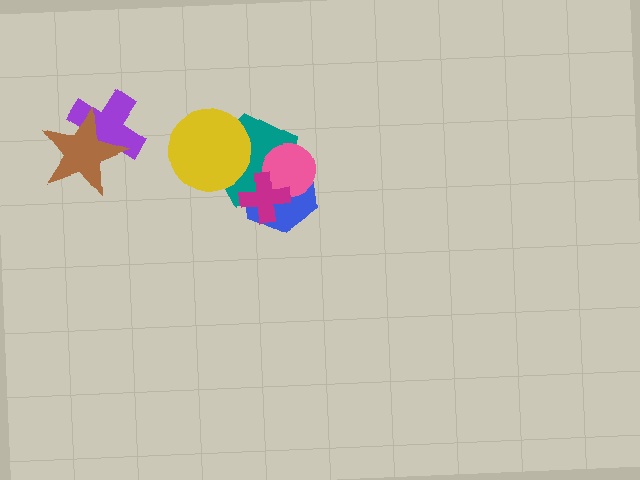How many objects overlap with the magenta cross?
3 objects overlap with the magenta cross.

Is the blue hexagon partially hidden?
Yes, it is partially covered by another shape.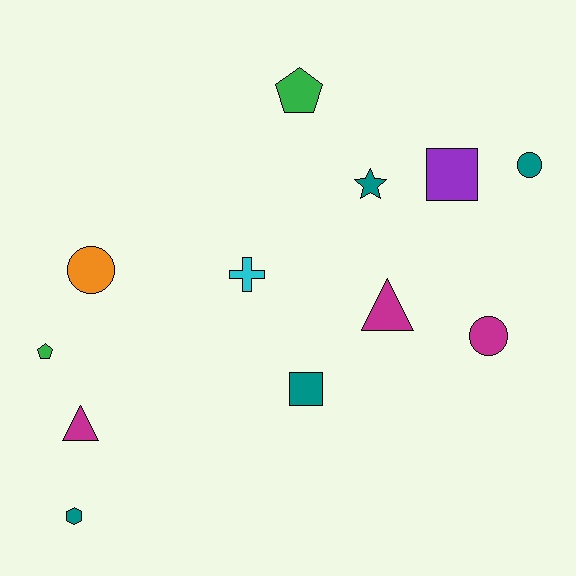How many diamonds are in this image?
There are no diamonds.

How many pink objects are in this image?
There are no pink objects.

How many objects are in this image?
There are 12 objects.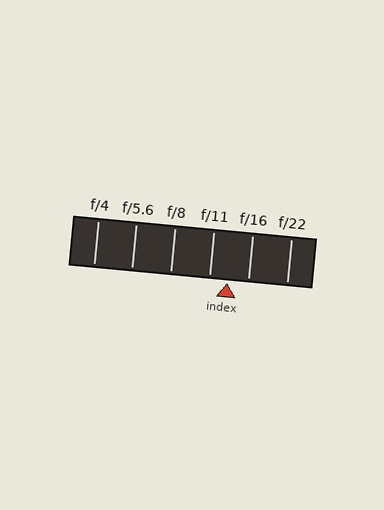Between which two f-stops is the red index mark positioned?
The index mark is between f/11 and f/16.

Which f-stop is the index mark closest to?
The index mark is closest to f/11.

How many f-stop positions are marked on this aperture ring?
There are 6 f-stop positions marked.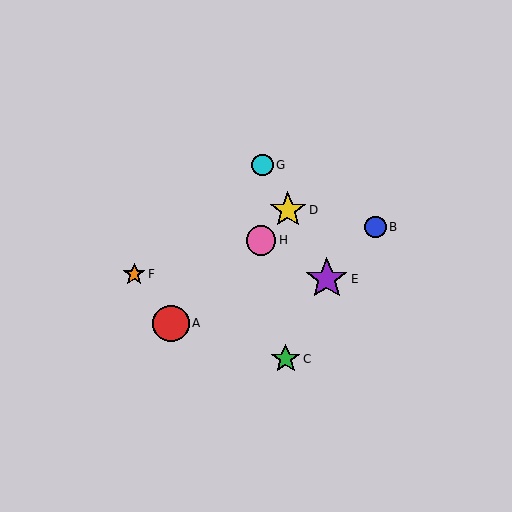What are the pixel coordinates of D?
Object D is at (288, 210).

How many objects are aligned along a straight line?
3 objects (D, E, G) are aligned along a straight line.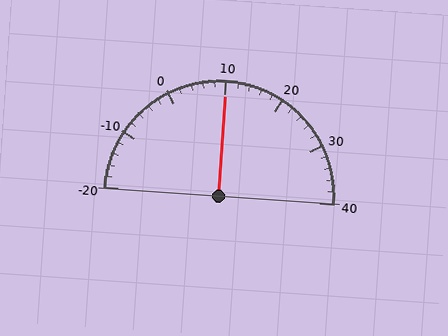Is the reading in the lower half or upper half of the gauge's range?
The reading is in the upper half of the range (-20 to 40).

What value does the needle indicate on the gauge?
The needle indicates approximately 10.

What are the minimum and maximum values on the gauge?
The gauge ranges from -20 to 40.